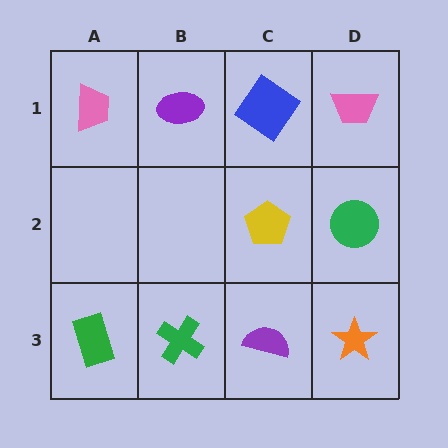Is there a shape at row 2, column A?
No, that cell is empty.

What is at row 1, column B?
A purple ellipse.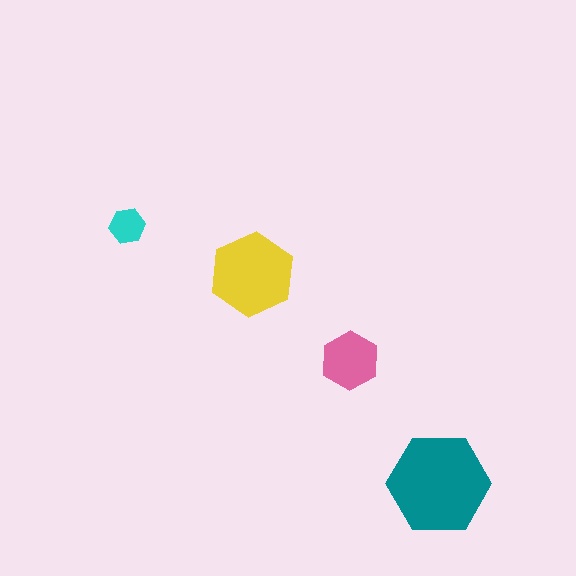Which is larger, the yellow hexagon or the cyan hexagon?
The yellow one.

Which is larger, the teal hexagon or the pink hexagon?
The teal one.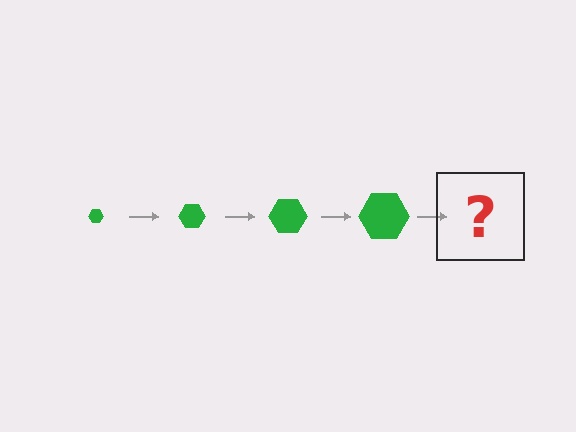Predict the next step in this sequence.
The next step is a green hexagon, larger than the previous one.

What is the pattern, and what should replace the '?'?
The pattern is that the hexagon gets progressively larger each step. The '?' should be a green hexagon, larger than the previous one.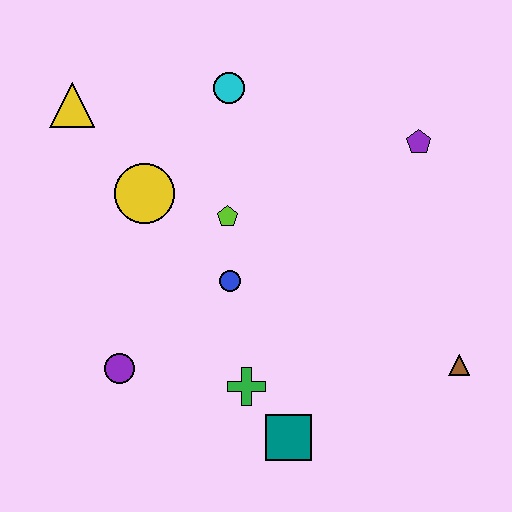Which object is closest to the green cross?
The teal square is closest to the green cross.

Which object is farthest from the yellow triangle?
The brown triangle is farthest from the yellow triangle.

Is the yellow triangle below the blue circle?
No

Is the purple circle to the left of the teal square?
Yes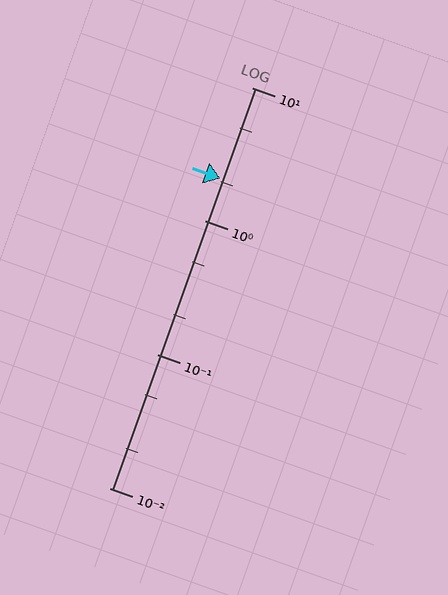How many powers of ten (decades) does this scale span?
The scale spans 3 decades, from 0.01 to 10.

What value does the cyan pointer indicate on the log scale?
The pointer indicates approximately 2.1.